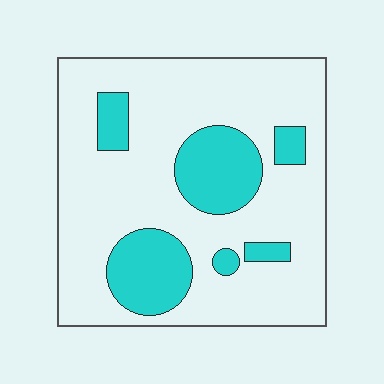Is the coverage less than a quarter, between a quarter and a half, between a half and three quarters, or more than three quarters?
Less than a quarter.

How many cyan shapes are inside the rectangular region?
6.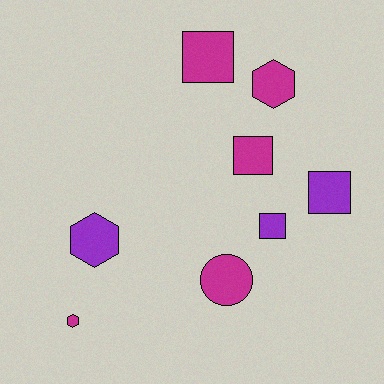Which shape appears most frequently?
Square, with 4 objects.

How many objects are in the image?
There are 8 objects.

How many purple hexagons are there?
There is 1 purple hexagon.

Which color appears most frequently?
Magenta, with 5 objects.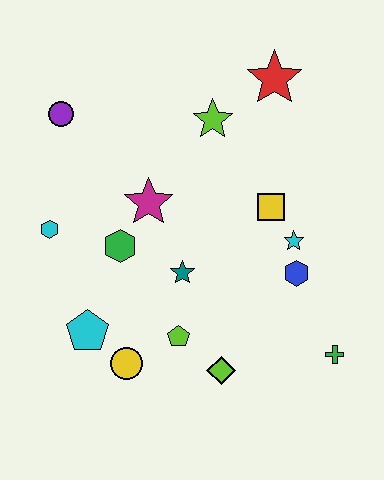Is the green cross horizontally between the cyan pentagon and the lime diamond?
No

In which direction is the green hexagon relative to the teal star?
The green hexagon is to the left of the teal star.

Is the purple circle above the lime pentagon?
Yes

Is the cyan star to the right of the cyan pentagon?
Yes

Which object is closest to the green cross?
The blue hexagon is closest to the green cross.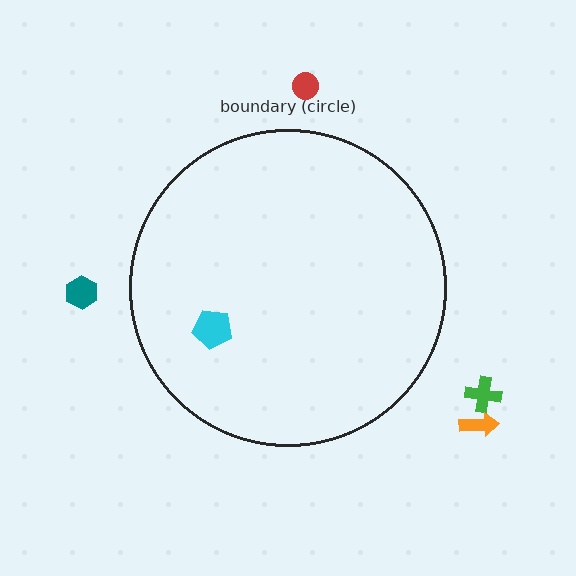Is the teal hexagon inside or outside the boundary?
Outside.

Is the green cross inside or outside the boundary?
Outside.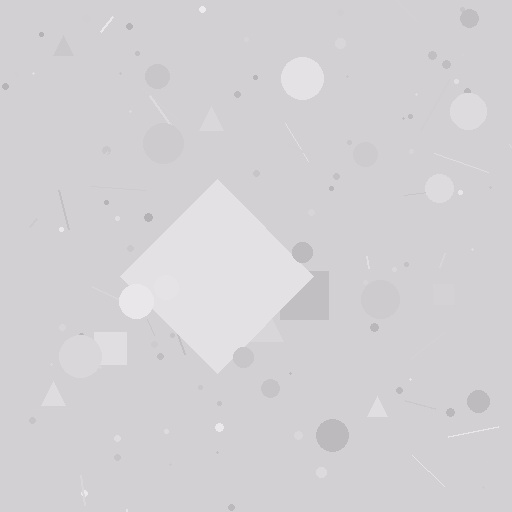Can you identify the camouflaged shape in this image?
The camouflaged shape is a diamond.